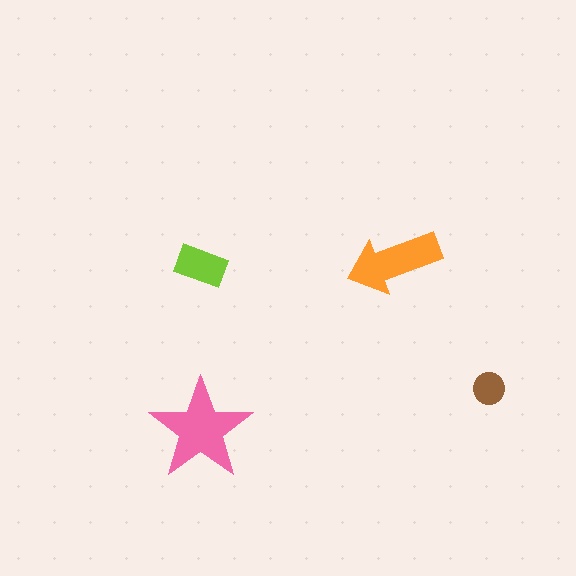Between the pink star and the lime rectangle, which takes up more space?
The pink star.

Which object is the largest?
The pink star.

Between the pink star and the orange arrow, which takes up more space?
The pink star.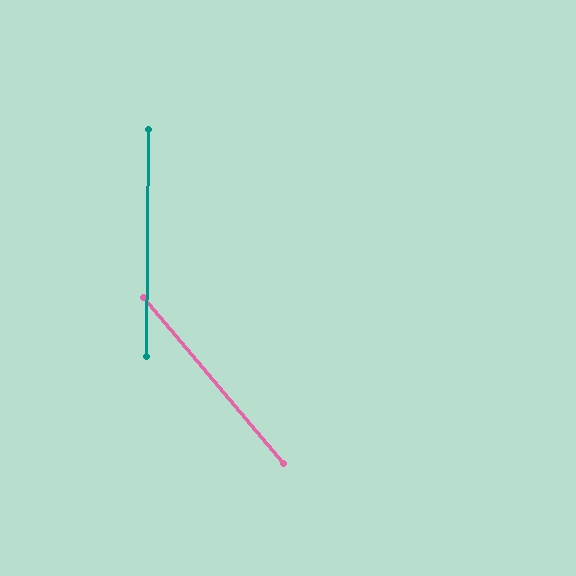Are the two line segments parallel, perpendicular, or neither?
Neither parallel nor perpendicular — they differ by about 41°.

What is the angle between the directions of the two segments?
Approximately 41 degrees.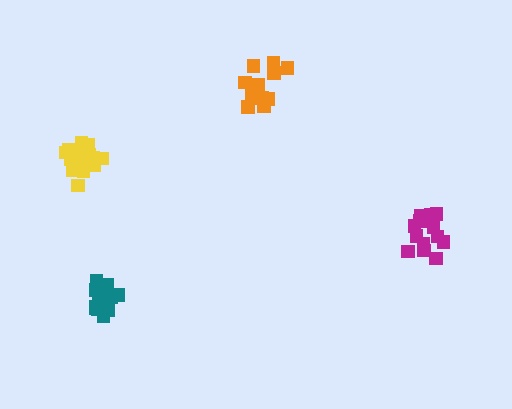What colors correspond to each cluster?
The clusters are colored: teal, orange, magenta, yellow.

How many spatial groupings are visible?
There are 4 spatial groupings.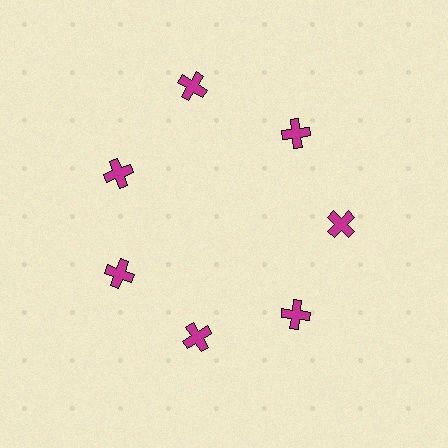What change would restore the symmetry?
The symmetry would be restored by moving it inward, back onto the ring so that all 7 crosses sit at equal angles and equal distance from the center.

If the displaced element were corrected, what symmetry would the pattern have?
It would have 7-fold rotational symmetry — the pattern would map onto itself every 51 degrees.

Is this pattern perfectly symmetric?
No. The 7 magenta crosses are arranged in a ring, but one element near the 12 o'clock position is pushed outward from the center, breaking the 7-fold rotational symmetry.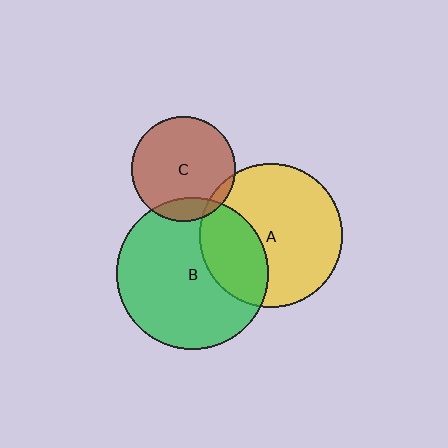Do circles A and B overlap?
Yes.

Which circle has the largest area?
Circle B (green).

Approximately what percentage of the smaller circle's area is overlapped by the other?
Approximately 30%.